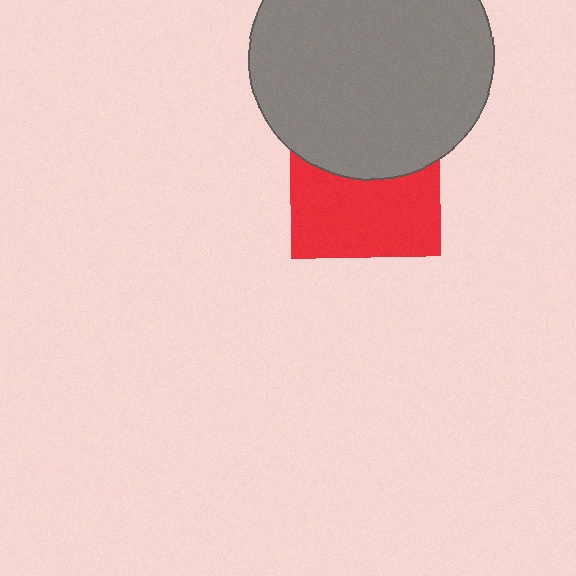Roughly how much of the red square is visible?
About half of it is visible (roughly 57%).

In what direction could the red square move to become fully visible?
The red square could move down. That would shift it out from behind the gray circle entirely.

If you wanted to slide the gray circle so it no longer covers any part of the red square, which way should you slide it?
Slide it up — that is the most direct way to separate the two shapes.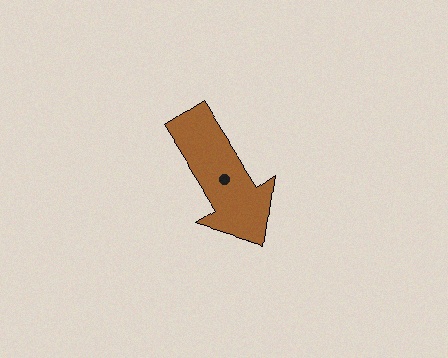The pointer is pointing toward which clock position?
Roughly 5 o'clock.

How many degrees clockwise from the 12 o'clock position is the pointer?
Approximately 147 degrees.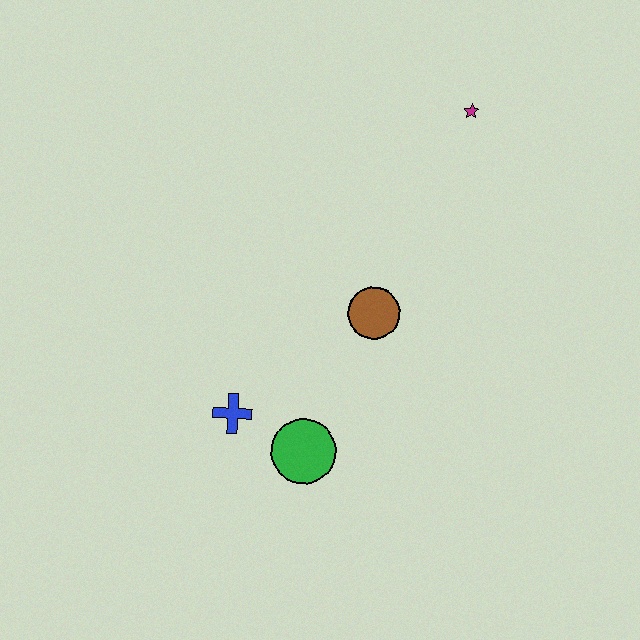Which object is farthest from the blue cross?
The magenta star is farthest from the blue cross.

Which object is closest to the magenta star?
The brown circle is closest to the magenta star.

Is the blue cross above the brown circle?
No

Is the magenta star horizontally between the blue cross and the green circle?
No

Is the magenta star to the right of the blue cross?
Yes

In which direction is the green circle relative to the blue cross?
The green circle is to the right of the blue cross.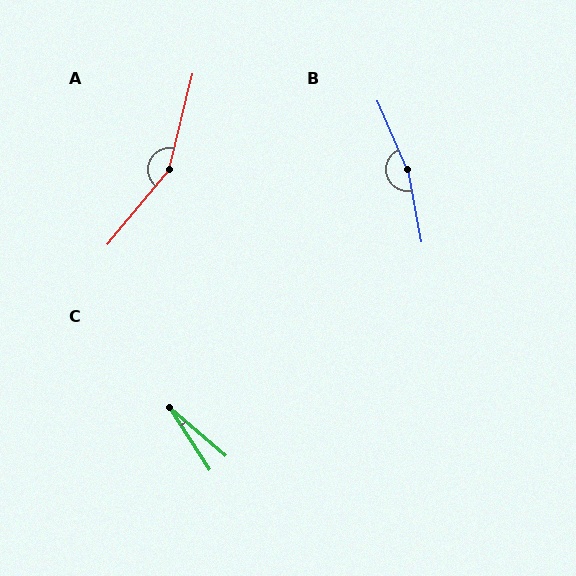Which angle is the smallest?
C, at approximately 17 degrees.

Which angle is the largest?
B, at approximately 167 degrees.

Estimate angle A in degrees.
Approximately 154 degrees.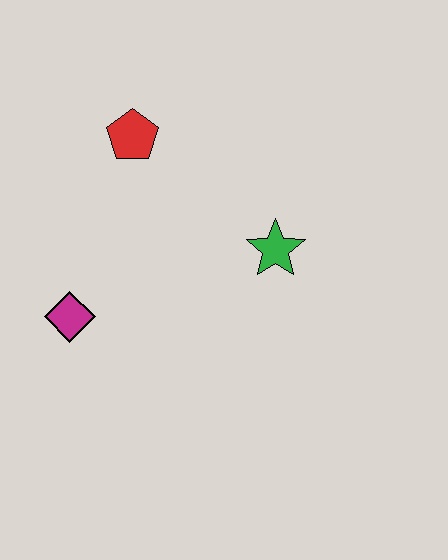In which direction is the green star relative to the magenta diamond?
The green star is to the right of the magenta diamond.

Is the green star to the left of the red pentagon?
No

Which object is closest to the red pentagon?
The green star is closest to the red pentagon.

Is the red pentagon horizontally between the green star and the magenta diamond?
Yes